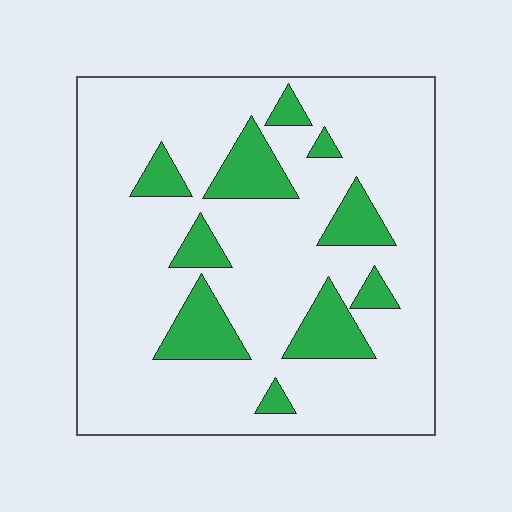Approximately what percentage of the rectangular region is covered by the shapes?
Approximately 20%.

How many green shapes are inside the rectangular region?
10.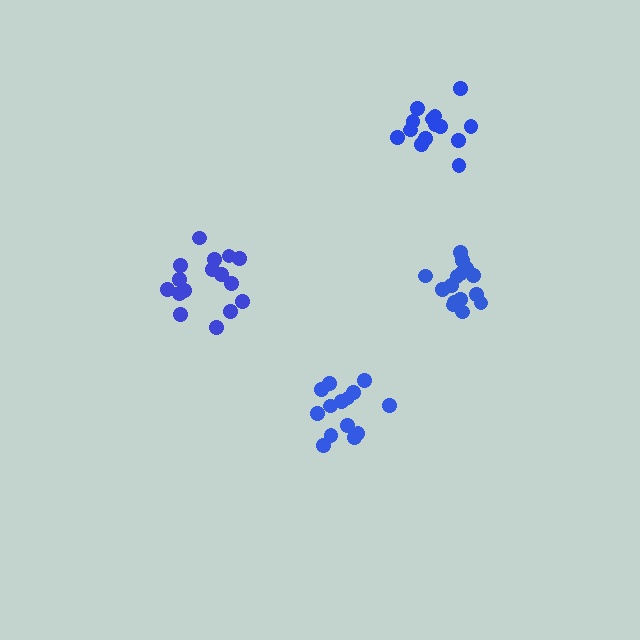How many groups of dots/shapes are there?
There are 4 groups.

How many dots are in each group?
Group 1: 16 dots, Group 2: 14 dots, Group 3: 15 dots, Group 4: 14 dots (59 total).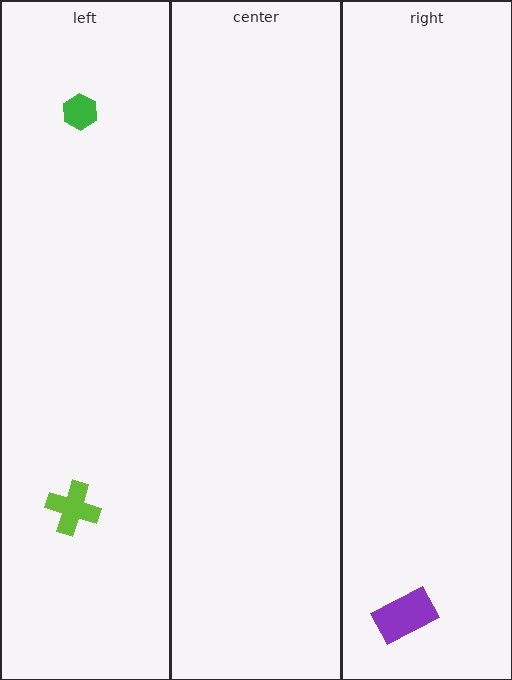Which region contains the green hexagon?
The left region.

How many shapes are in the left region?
2.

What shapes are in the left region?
The lime cross, the green hexagon.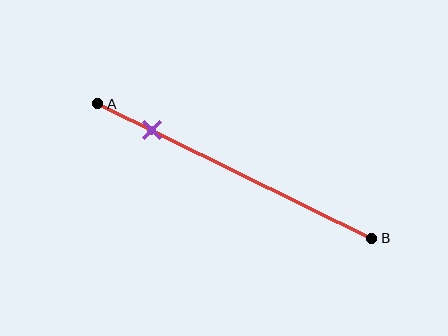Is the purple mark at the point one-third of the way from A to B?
No, the mark is at about 20% from A, not at the 33% one-third point.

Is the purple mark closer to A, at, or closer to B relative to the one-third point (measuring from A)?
The purple mark is closer to point A than the one-third point of segment AB.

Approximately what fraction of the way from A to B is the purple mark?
The purple mark is approximately 20% of the way from A to B.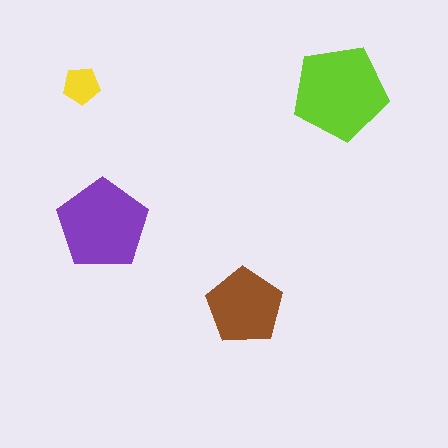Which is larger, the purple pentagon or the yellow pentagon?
The purple one.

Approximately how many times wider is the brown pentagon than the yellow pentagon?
About 2 times wider.